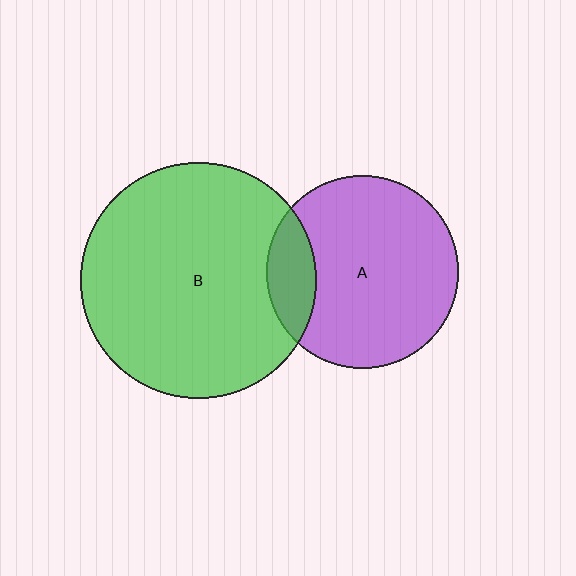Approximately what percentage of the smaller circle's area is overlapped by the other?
Approximately 15%.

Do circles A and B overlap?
Yes.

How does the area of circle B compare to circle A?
Approximately 1.5 times.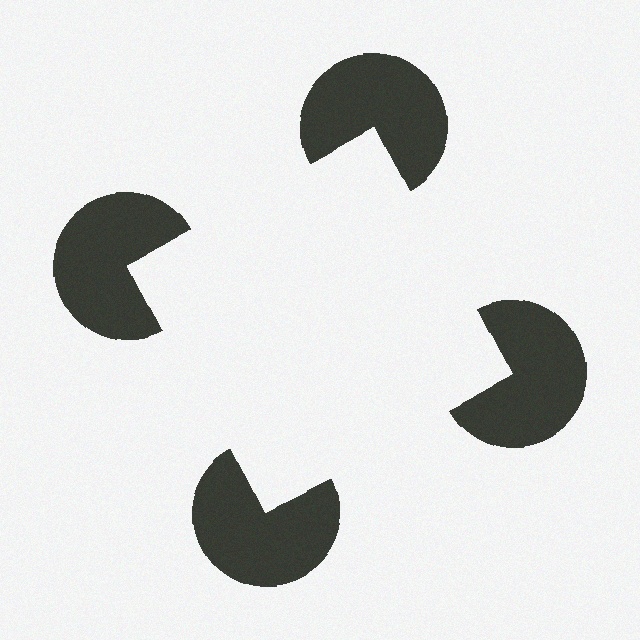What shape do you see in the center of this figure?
An illusory square — its edges are inferred from the aligned wedge cuts in the pac-man discs, not physically drawn.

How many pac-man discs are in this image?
There are 4 — one at each vertex of the illusory square.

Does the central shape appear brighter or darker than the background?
It typically appears slightly brighter than the background, even though no actual brightness change is drawn.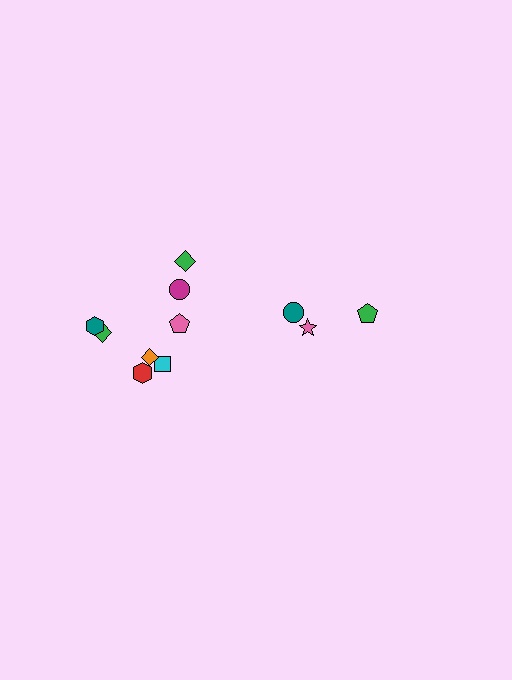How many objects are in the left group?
There are 8 objects.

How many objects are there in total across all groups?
There are 11 objects.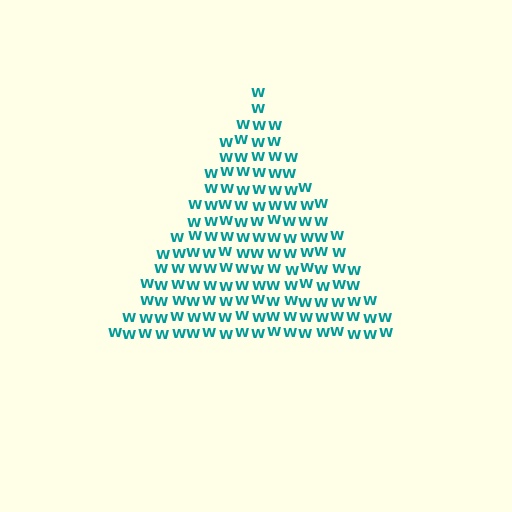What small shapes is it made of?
It is made of small letter W's.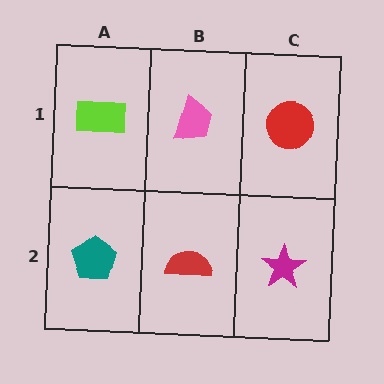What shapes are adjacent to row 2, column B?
A pink trapezoid (row 1, column B), a teal pentagon (row 2, column A), a magenta star (row 2, column C).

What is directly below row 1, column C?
A magenta star.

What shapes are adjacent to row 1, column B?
A red semicircle (row 2, column B), a lime rectangle (row 1, column A), a red circle (row 1, column C).